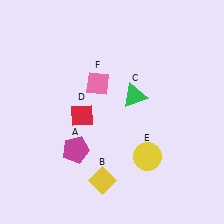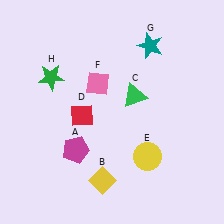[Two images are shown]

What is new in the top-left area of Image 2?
A green star (H) was added in the top-left area of Image 2.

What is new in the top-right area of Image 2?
A teal star (G) was added in the top-right area of Image 2.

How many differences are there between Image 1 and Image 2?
There are 2 differences between the two images.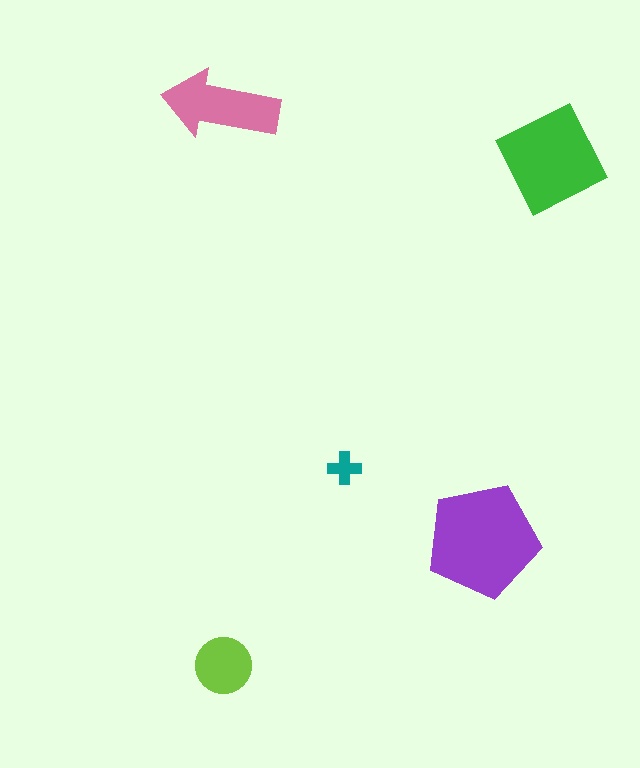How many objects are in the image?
There are 5 objects in the image.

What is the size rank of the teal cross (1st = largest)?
5th.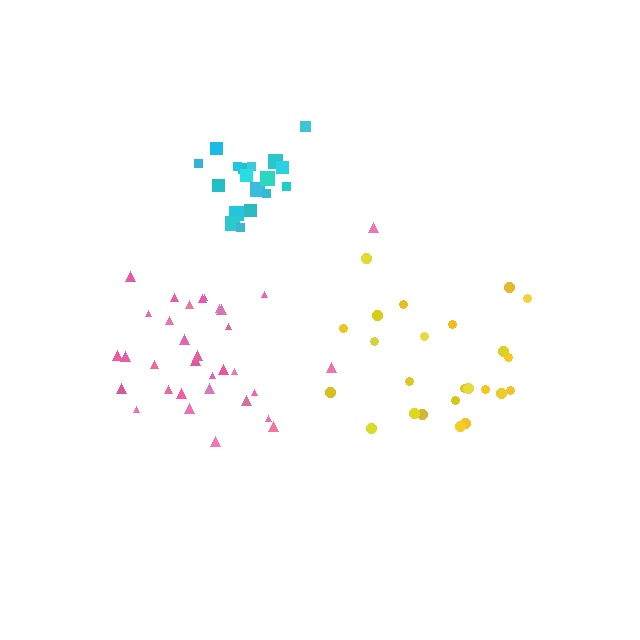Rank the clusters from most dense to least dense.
cyan, pink, yellow.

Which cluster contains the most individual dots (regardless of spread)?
Pink (34).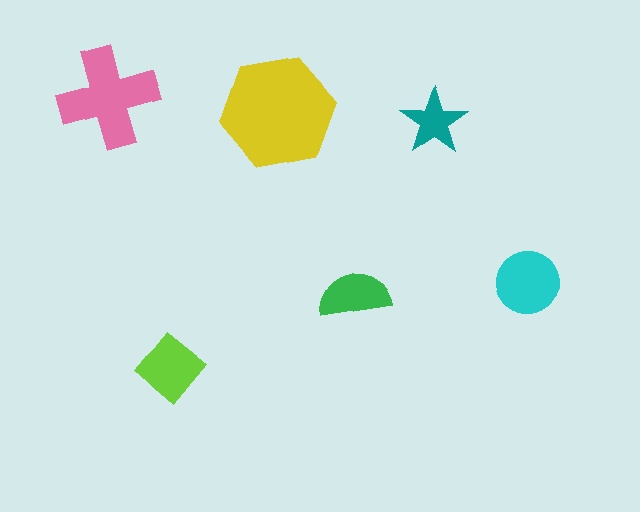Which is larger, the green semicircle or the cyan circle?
The cyan circle.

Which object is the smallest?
The teal star.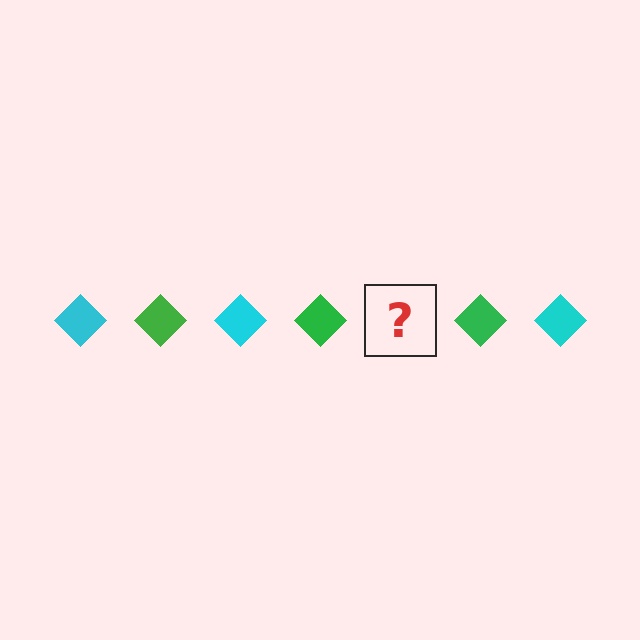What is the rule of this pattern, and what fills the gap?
The rule is that the pattern cycles through cyan, green diamonds. The gap should be filled with a cyan diamond.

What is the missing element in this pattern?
The missing element is a cyan diamond.